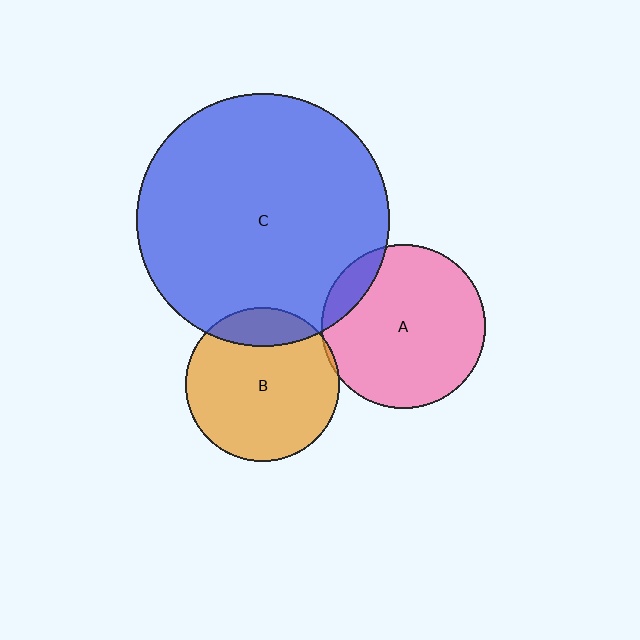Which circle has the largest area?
Circle C (blue).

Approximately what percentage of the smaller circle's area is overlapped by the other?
Approximately 5%.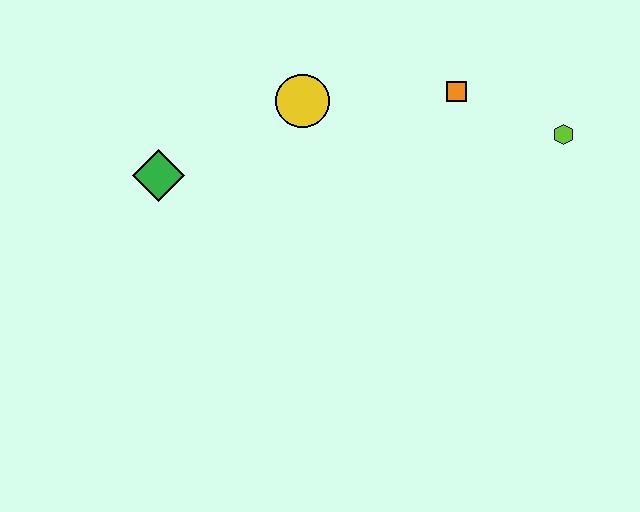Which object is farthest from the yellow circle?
The lime hexagon is farthest from the yellow circle.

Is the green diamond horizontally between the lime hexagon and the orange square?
No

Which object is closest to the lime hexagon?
The orange square is closest to the lime hexagon.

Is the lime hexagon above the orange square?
No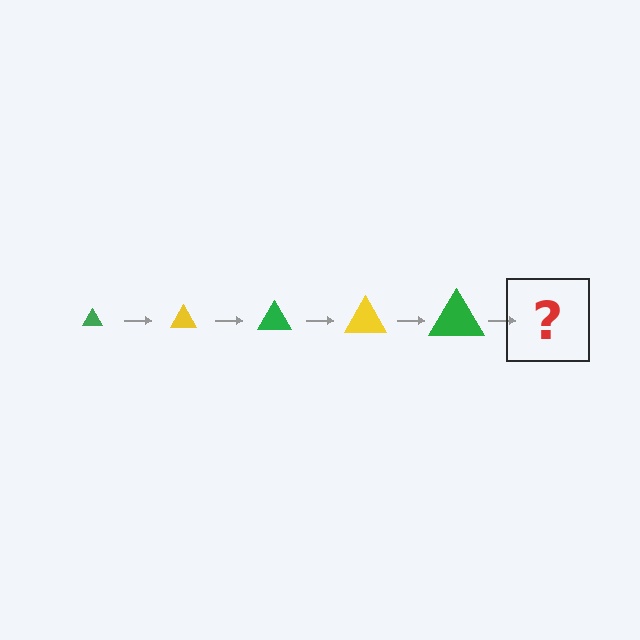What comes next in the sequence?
The next element should be a yellow triangle, larger than the previous one.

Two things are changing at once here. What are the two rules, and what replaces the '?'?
The two rules are that the triangle grows larger each step and the color cycles through green and yellow. The '?' should be a yellow triangle, larger than the previous one.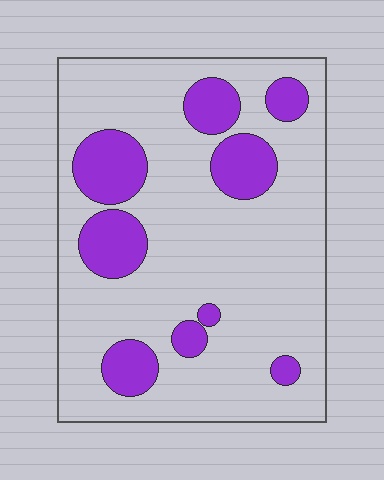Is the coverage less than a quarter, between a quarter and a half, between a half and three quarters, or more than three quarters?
Less than a quarter.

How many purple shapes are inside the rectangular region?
9.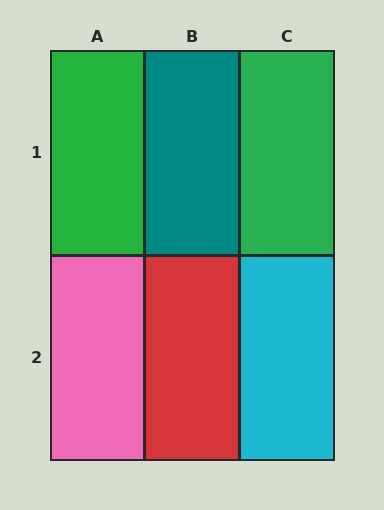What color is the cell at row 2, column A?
Pink.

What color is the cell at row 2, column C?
Cyan.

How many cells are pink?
1 cell is pink.